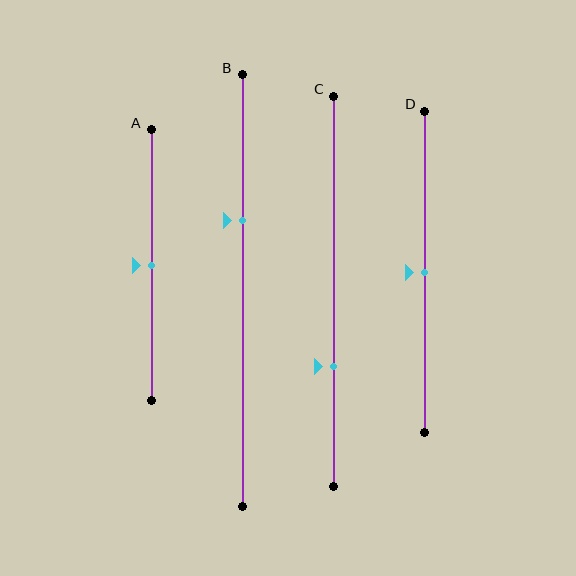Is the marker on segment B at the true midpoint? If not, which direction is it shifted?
No, the marker on segment B is shifted upward by about 16% of the segment length.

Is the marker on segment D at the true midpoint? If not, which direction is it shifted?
Yes, the marker on segment D is at the true midpoint.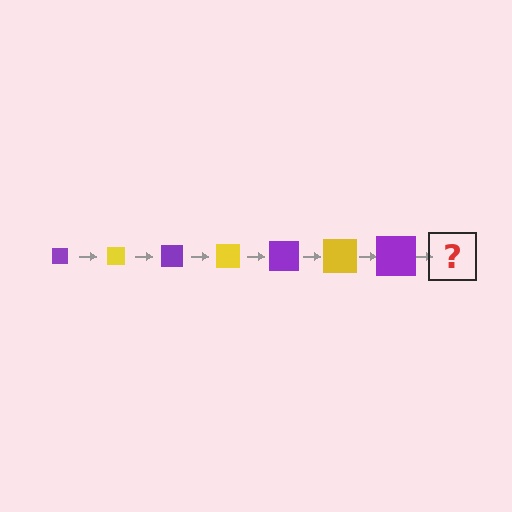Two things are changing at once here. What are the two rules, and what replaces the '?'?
The two rules are that the square grows larger each step and the color cycles through purple and yellow. The '?' should be a yellow square, larger than the previous one.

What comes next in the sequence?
The next element should be a yellow square, larger than the previous one.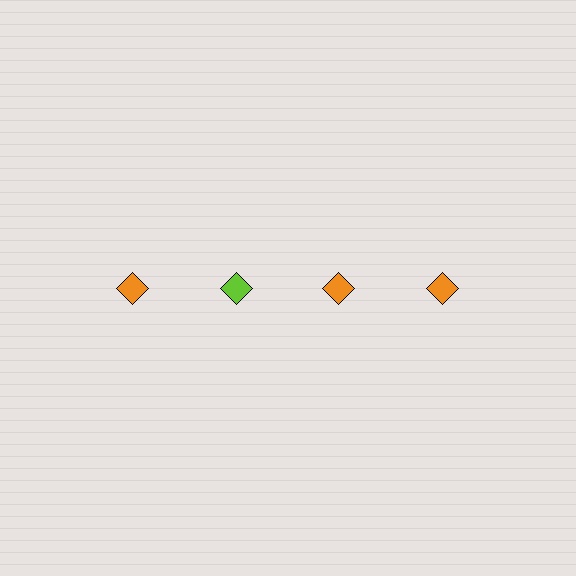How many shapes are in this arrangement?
There are 4 shapes arranged in a grid pattern.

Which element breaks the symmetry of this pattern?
The lime diamond in the top row, second from left column breaks the symmetry. All other shapes are orange diamonds.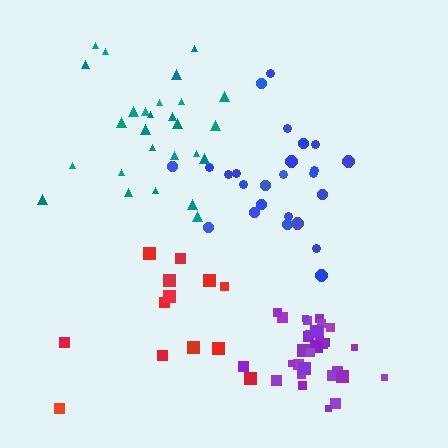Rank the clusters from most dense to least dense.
purple, blue, teal, red.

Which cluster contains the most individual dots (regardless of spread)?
Purple (31).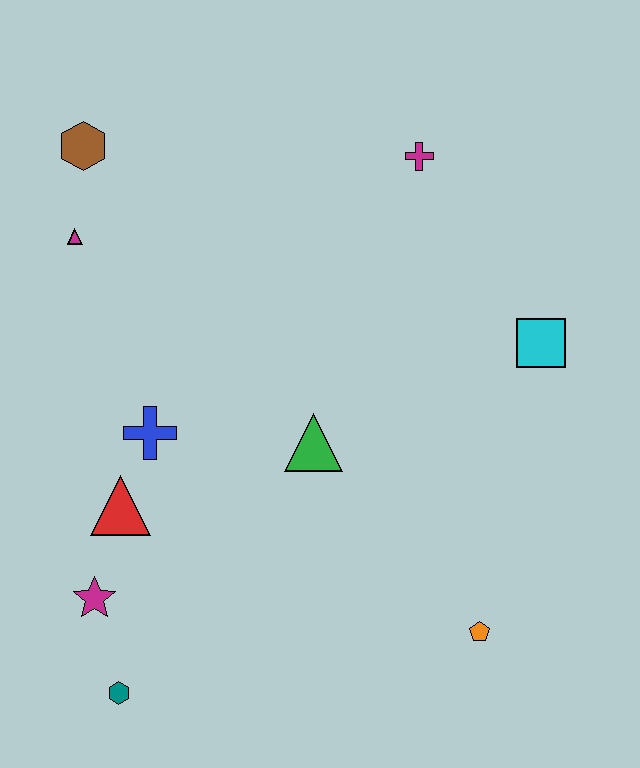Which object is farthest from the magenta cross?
The teal hexagon is farthest from the magenta cross.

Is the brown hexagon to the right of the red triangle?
No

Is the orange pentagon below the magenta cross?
Yes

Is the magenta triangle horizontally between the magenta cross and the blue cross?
No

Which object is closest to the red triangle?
The blue cross is closest to the red triangle.